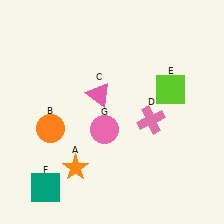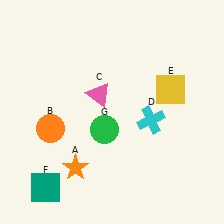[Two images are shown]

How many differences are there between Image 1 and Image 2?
There are 3 differences between the two images.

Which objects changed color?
D changed from pink to cyan. E changed from lime to yellow. G changed from pink to green.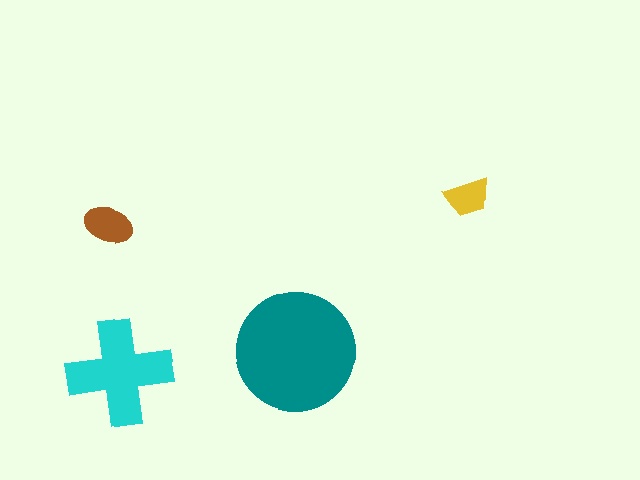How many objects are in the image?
There are 4 objects in the image.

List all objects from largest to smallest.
The teal circle, the cyan cross, the brown ellipse, the yellow trapezoid.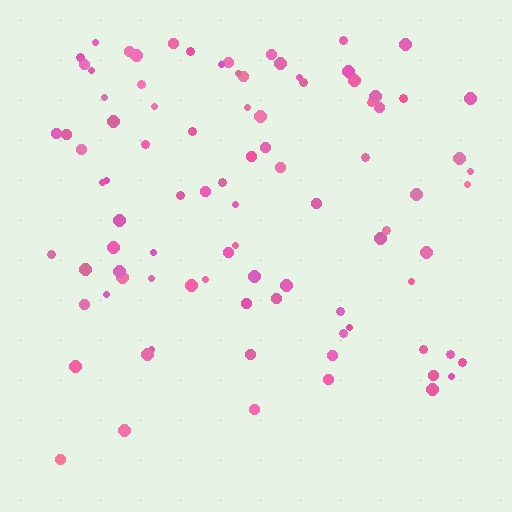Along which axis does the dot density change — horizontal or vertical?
Vertical.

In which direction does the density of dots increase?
From bottom to top, with the top side densest.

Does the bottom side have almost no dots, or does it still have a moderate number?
Still a moderate number, just noticeably fewer than the top.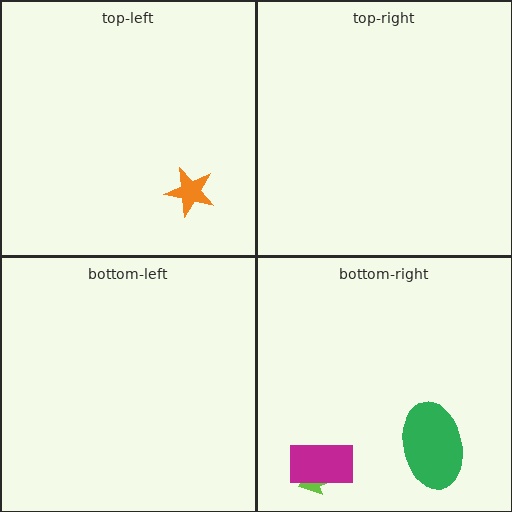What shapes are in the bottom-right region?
The lime arrow, the magenta rectangle, the green ellipse.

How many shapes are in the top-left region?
1.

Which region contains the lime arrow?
The bottom-right region.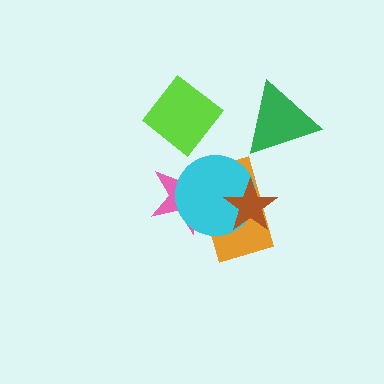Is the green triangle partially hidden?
No, no other shape covers it.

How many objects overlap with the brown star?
2 objects overlap with the brown star.